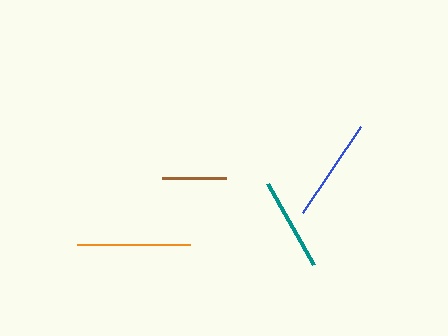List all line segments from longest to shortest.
From longest to shortest: orange, blue, teal, brown.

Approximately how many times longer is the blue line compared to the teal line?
The blue line is approximately 1.1 times the length of the teal line.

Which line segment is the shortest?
The brown line is the shortest at approximately 64 pixels.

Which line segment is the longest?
The orange line is the longest at approximately 114 pixels.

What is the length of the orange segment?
The orange segment is approximately 114 pixels long.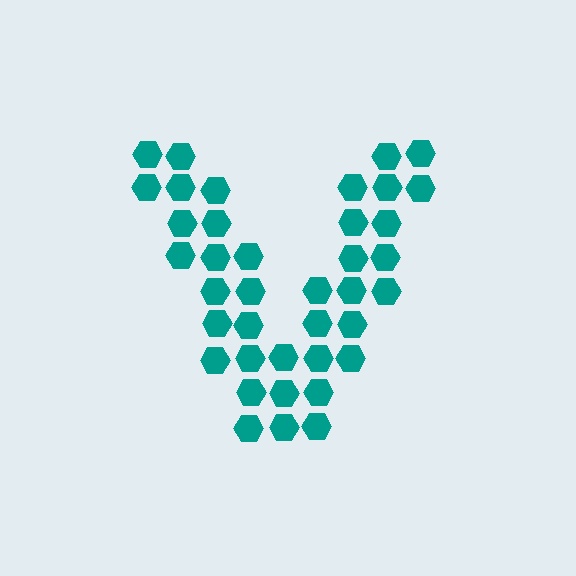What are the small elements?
The small elements are hexagons.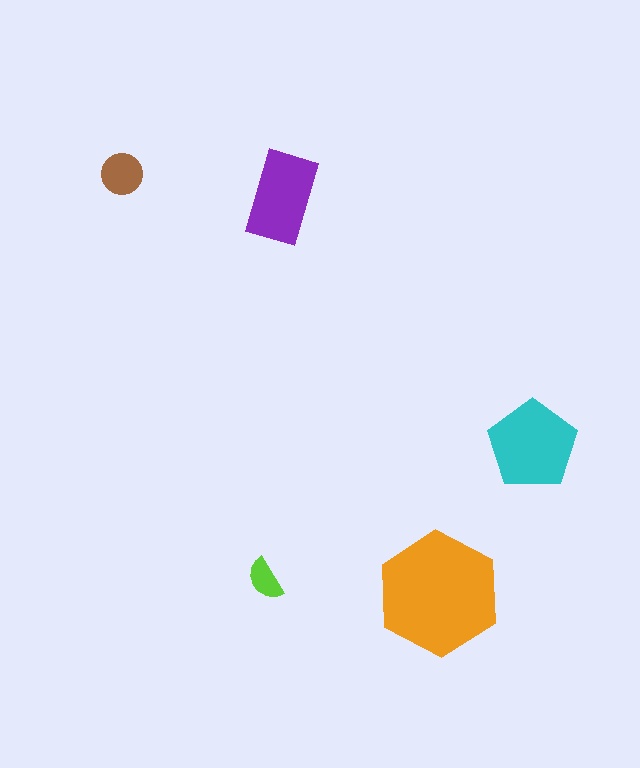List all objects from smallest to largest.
The lime semicircle, the brown circle, the purple rectangle, the cyan pentagon, the orange hexagon.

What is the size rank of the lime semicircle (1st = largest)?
5th.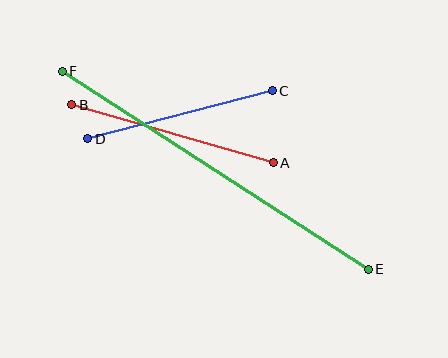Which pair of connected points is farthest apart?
Points E and F are farthest apart.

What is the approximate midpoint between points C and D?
The midpoint is at approximately (180, 115) pixels.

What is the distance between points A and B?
The distance is approximately 209 pixels.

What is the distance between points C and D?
The distance is approximately 190 pixels.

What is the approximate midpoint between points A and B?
The midpoint is at approximately (172, 134) pixels.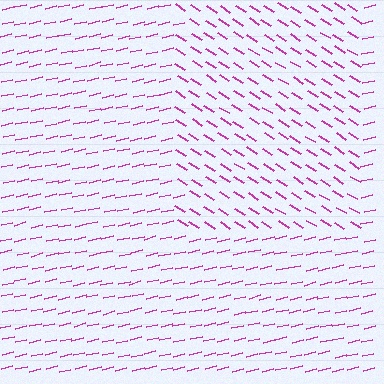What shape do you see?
I see a rectangle.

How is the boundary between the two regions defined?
The boundary is defined purely by a change in line orientation (approximately 45 degrees difference). All lines are the same color and thickness.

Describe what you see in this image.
The image is filled with small magenta line segments. A rectangle region in the image has lines oriented differently from the surrounding lines, creating a visible texture boundary.